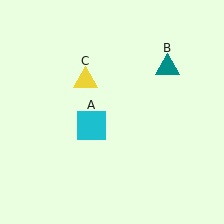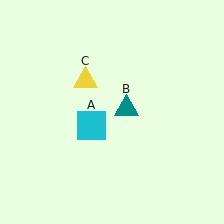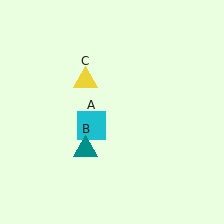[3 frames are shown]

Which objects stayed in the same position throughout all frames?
Cyan square (object A) and yellow triangle (object C) remained stationary.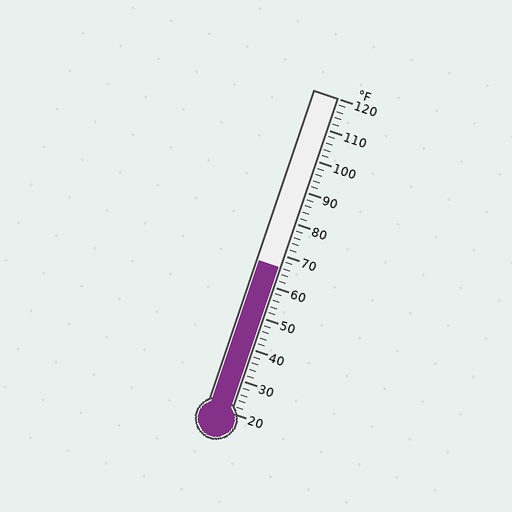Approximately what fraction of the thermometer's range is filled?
The thermometer is filled to approximately 45% of its range.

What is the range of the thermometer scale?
The thermometer scale ranges from 20°F to 120°F.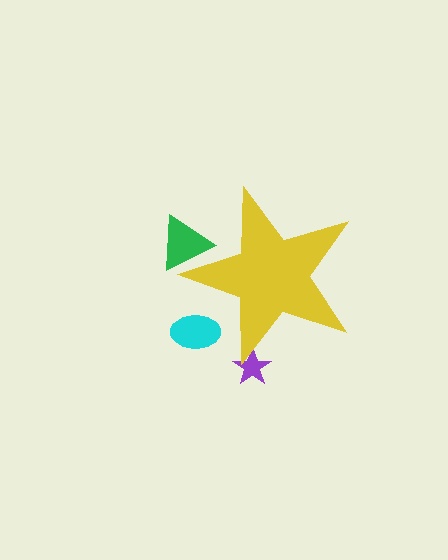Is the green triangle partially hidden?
Yes, the green triangle is partially hidden behind the yellow star.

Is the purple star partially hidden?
Yes, the purple star is partially hidden behind the yellow star.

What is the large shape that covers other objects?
A yellow star.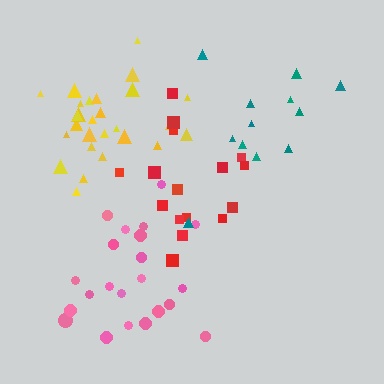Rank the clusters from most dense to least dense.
yellow, pink, red, teal.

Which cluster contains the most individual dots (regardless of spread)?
Yellow (27).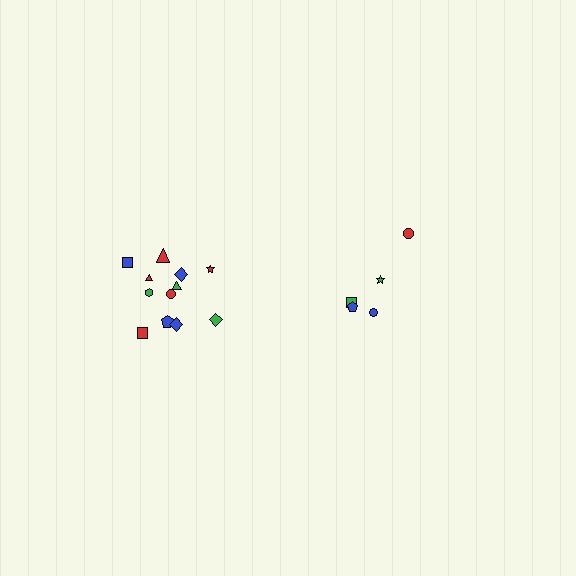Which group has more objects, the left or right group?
The left group.